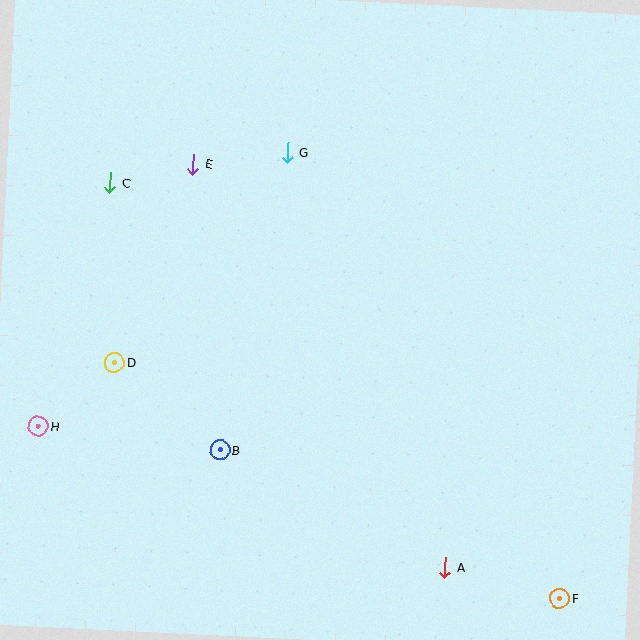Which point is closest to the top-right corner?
Point G is closest to the top-right corner.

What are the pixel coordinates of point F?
Point F is at (560, 598).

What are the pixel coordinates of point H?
Point H is at (38, 426).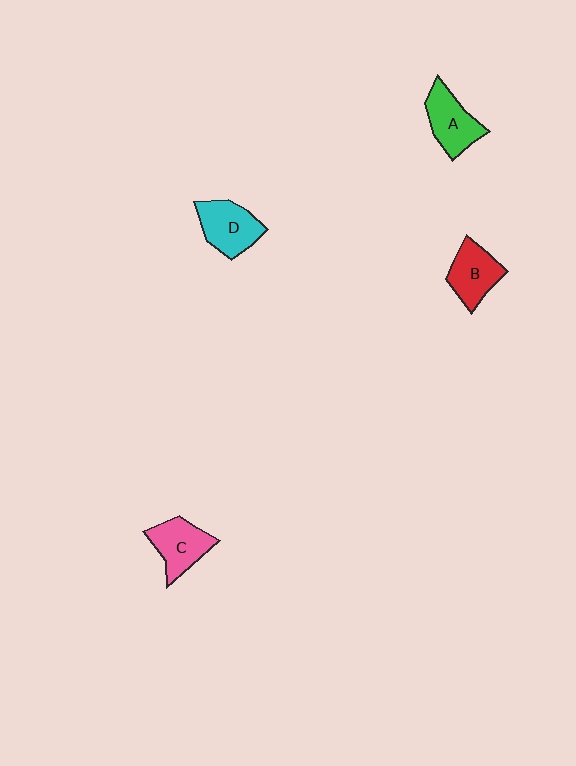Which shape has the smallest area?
Shape B (red).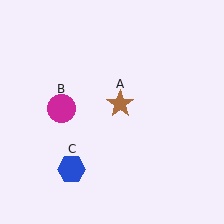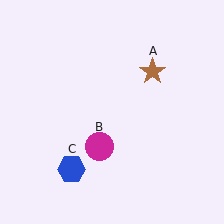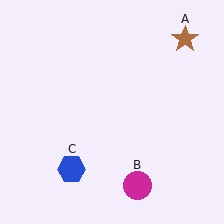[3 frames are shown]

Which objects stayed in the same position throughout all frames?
Blue hexagon (object C) remained stationary.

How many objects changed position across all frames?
2 objects changed position: brown star (object A), magenta circle (object B).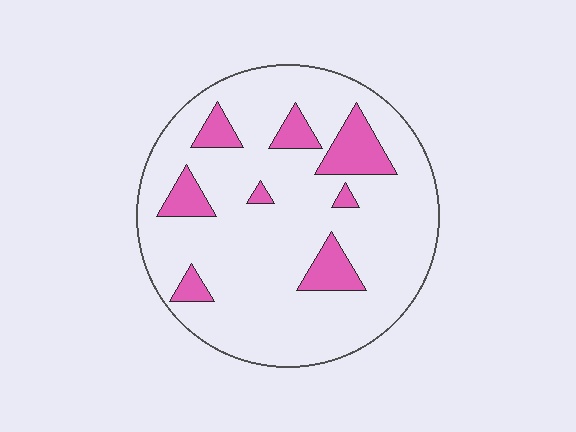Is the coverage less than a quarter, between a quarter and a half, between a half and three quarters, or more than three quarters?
Less than a quarter.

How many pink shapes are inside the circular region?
8.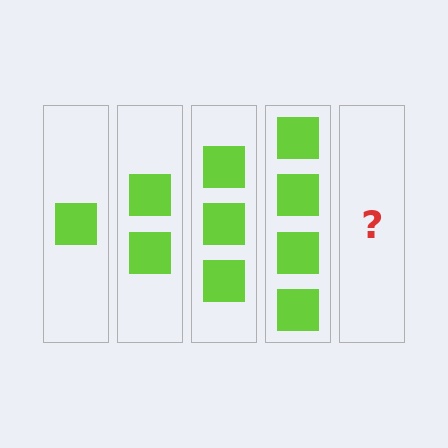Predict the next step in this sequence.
The next step is 5 squares.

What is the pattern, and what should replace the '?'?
The pattern is that each step adds one more square. The '?' should be 5 squares.